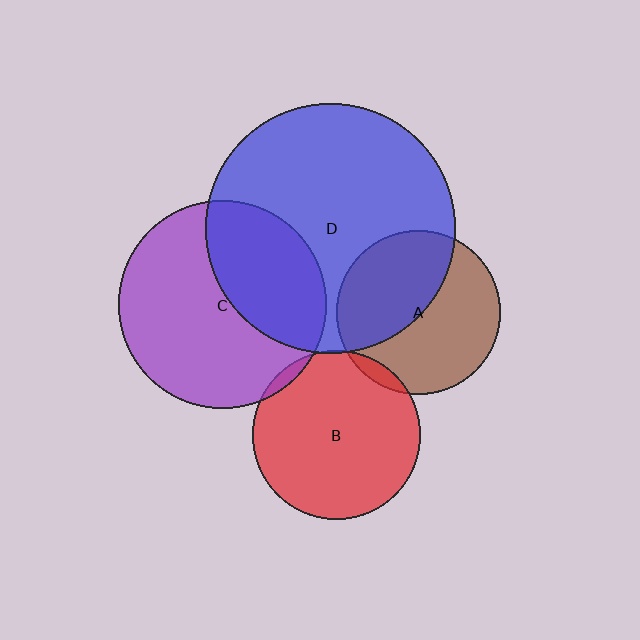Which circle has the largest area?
Circle D (blue).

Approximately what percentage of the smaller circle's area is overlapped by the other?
Approximately 5%.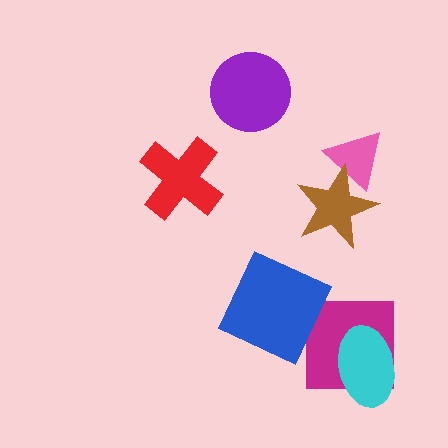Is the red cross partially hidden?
No, no other shape covers it.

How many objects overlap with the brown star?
1 object overlaps with the brown star.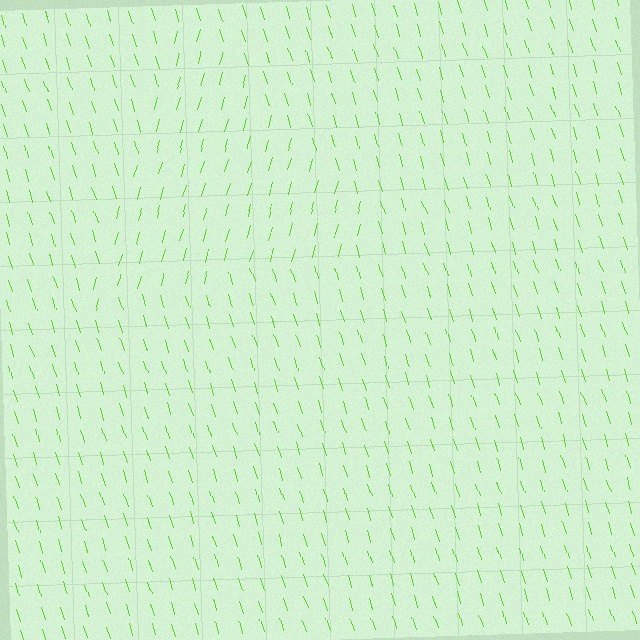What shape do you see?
I see a triangle.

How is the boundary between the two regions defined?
The boundary is defined purely by a change in line orientation (approximately 33 degrees difference). All lines are the same color and thickness.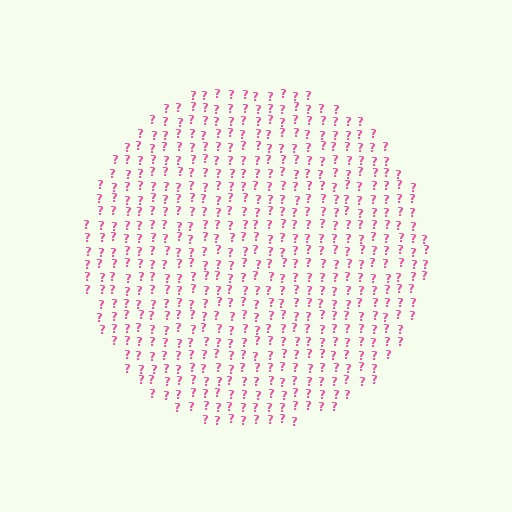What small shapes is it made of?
It is made of small question marks.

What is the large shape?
The large shape is a circle.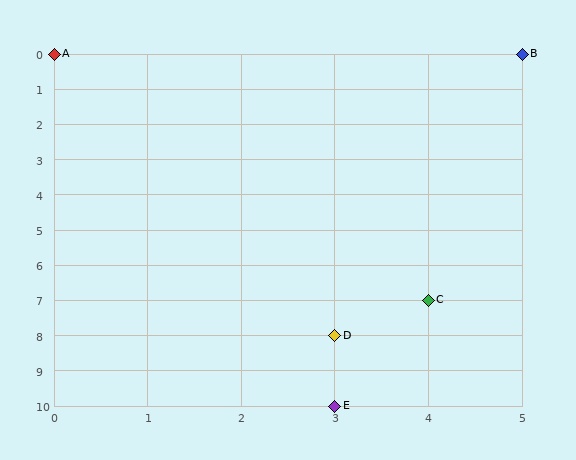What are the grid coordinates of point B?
Point B is at grid coordinates (5, 0).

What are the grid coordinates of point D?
Point D is at grid coordinates (3, 8).